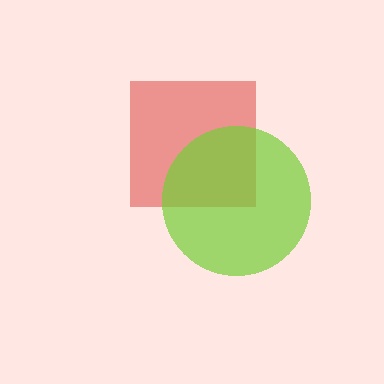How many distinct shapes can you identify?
There are 2 distinct shapes: a red square, a lime circle.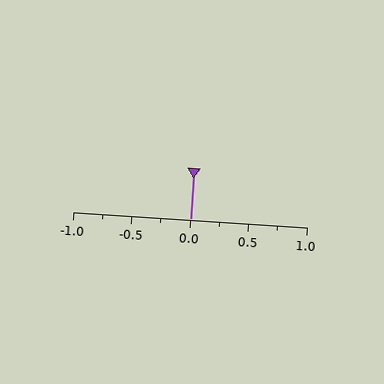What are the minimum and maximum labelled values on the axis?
The axis runs from -1.0 to 1.0.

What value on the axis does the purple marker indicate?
The marker indicates approximately 0.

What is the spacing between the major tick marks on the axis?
The major ticks are spaced 0.5 apart.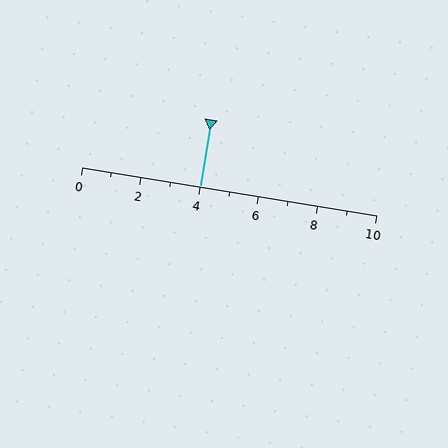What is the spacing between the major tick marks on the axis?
The major ticks are spaced 2 apart.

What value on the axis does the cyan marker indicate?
The marker indicates approximately 4.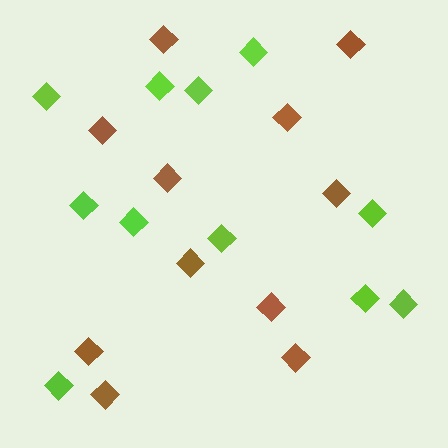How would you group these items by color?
There are 2 groups: one group of brown diamonds (11) and one group of lime diamonds (11).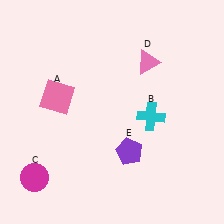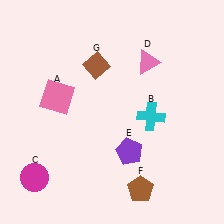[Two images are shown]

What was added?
A brown pentagon (F), a brown diamond (G) were added in Image 2.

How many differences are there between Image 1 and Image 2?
There are 2 differences between the two images.